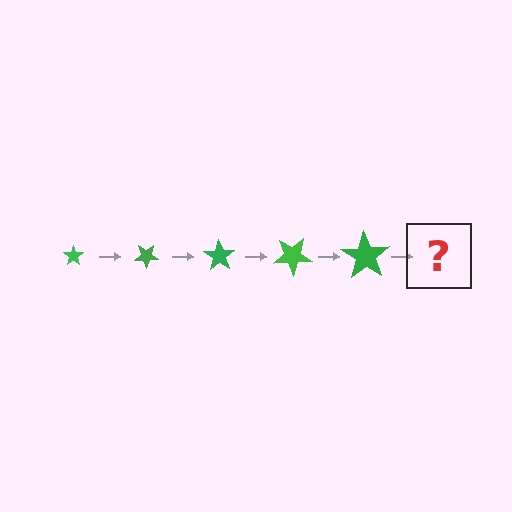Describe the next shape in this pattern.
It should be a star, larger than the previous one and rotated 175 degrees from the start.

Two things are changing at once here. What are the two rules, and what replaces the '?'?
The two rules are that the star grows larger each step and it rotates 35 degrees each step. The '?' should be a star, larger than the previous one and rotated 175 degrees from the start.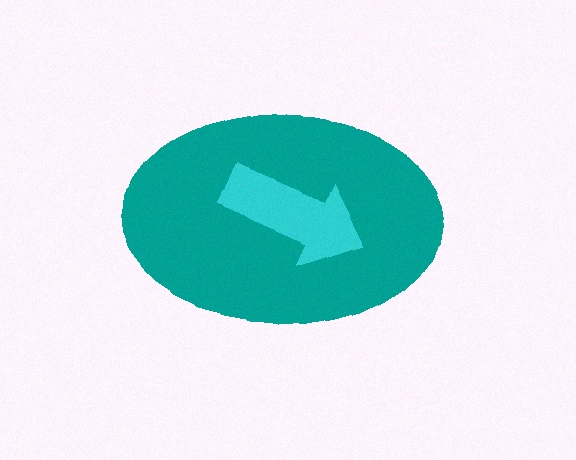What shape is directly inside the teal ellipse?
The cyan arrow.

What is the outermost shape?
The teal ellipse.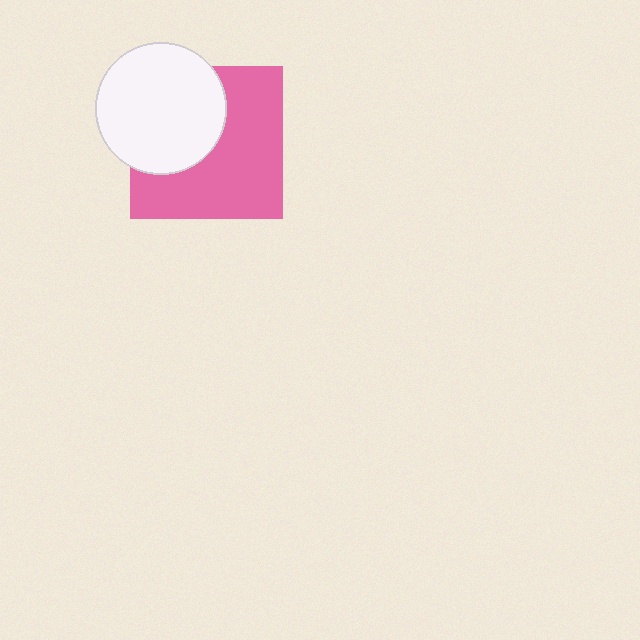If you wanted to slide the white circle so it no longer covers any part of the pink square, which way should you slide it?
Slide it toward the upper-left — that is the most direct way to separate the two shapes.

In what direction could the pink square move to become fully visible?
The pink square could move toward the lower-right. That would shift it out from behind the white circle entirely.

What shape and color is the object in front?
The object in front is a white circle.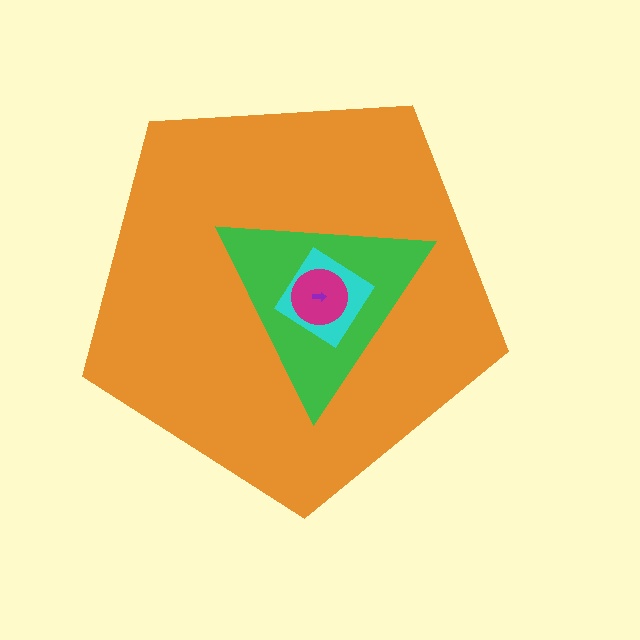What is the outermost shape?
The orange pentagon.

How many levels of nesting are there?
5.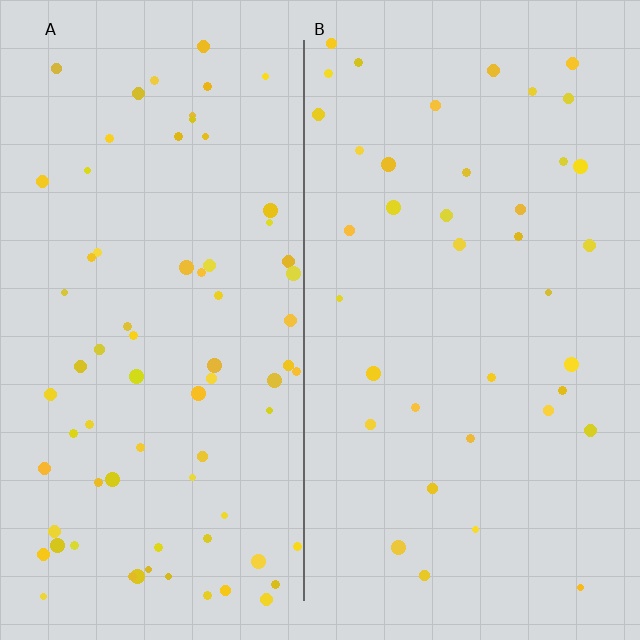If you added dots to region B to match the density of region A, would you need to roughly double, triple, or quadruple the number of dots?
Approximately double.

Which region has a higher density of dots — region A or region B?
A (the left).